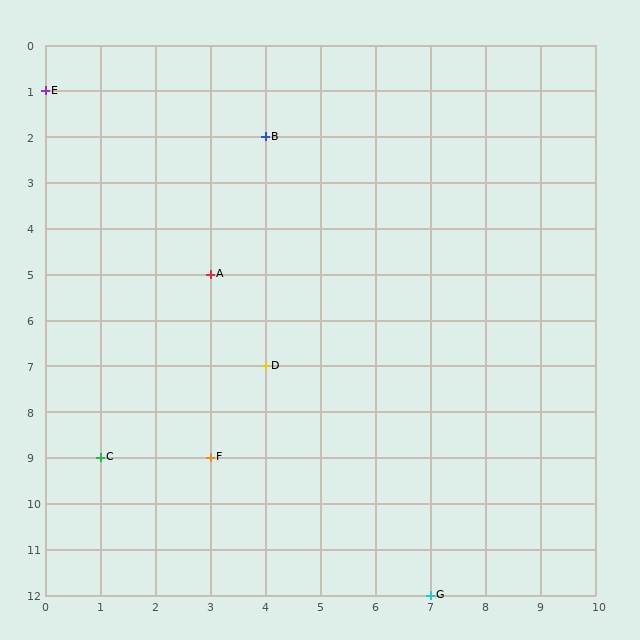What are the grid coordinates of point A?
Point A is at grid coordinates (3, 5).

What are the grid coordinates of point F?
Point F is at grid coordinates (3, 9).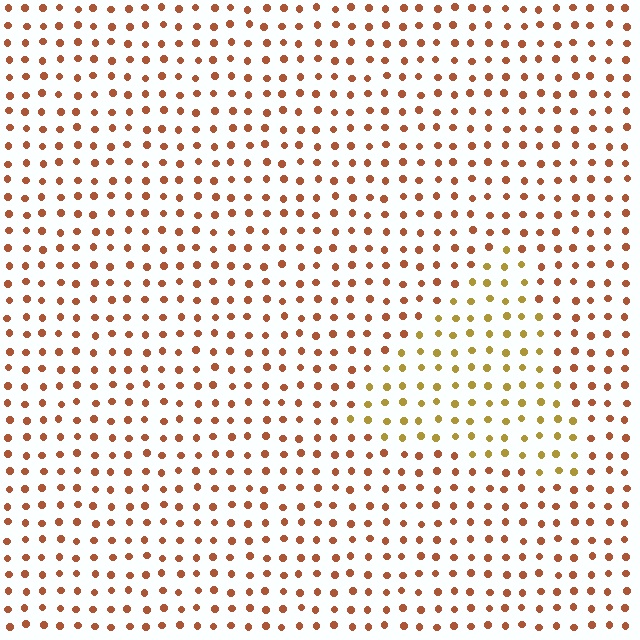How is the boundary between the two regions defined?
The boundary is defined purely by a slight shift in hue (about 34 degrees). Spacing, size, and orientation are identical on both sides.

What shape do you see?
I see a triangle.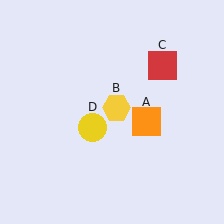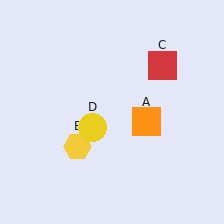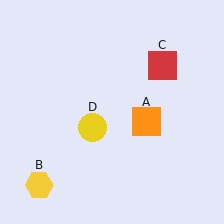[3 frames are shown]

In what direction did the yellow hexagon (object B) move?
The yellow hexagon (object B) moved down and to the left.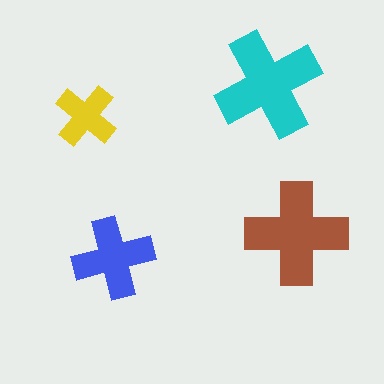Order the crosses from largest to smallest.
the cyan one, the brown one, the blue one, the yellow one.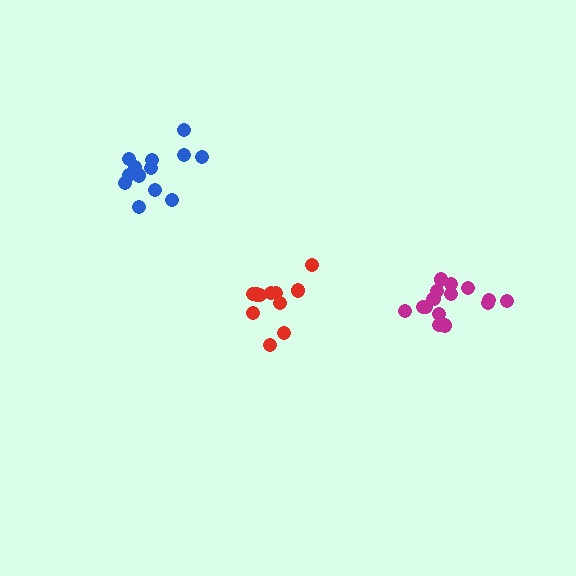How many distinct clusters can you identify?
There are 3 distinct clusters.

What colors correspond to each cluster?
The clusters are colored: red, blue, magenta.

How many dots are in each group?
Group 1: 11 dots, Group 2: 13 dots, Group 3: 15 dots (39 total).